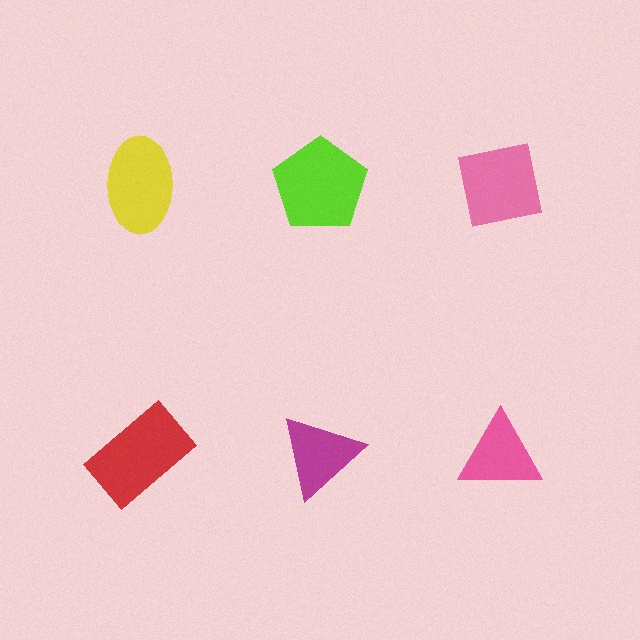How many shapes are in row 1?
3 shapes.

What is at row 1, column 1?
A yellow ellipse.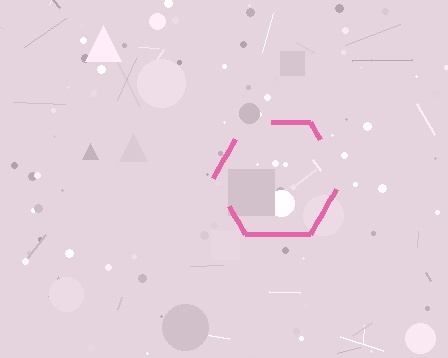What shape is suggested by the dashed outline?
The dashed outline suggests a hexagon.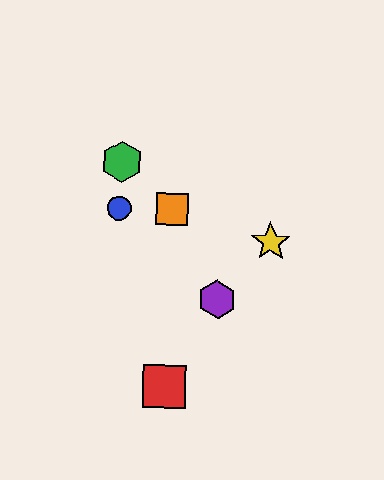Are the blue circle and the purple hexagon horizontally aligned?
No, the blue circle is at y≈208 and the purple hexagon is at y≈300.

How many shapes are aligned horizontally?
2 shapes (the blue circle, the orange square) are aligned horizontally.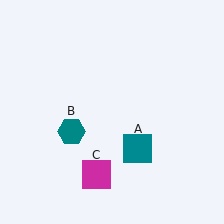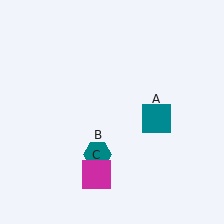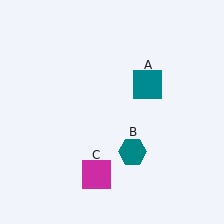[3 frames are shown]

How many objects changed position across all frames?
2 objects changed position: teal square (object A), teal hexagon (object B).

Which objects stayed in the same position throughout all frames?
Magenta square (object C) remained stationary.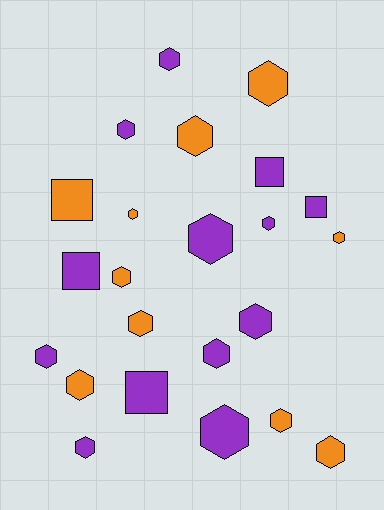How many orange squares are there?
There is 1 orange square.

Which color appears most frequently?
Purple, with 13 objects.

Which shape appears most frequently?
Hexagon, with 18 objects.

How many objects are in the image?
There are 23 objects.